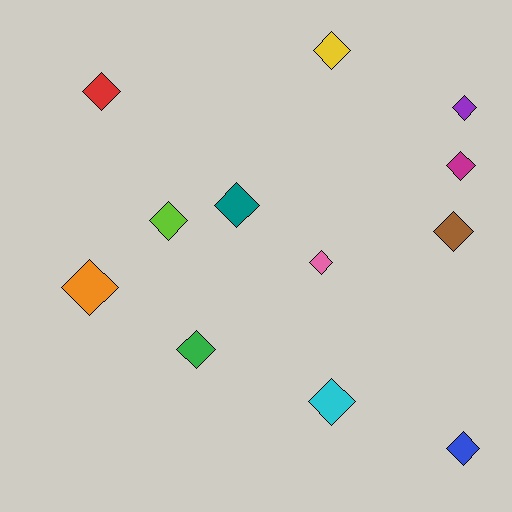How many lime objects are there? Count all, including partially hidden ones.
There is 1 lime object.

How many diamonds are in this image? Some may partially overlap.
There are 12 diamonds.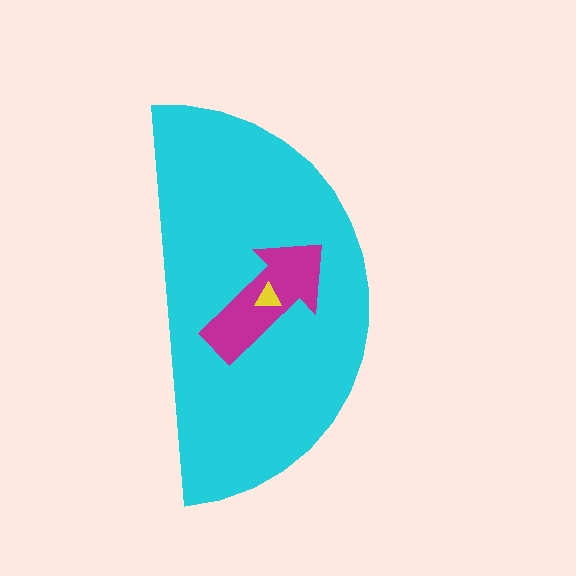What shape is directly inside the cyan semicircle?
The magenta arrow.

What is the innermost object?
The yellow triangle.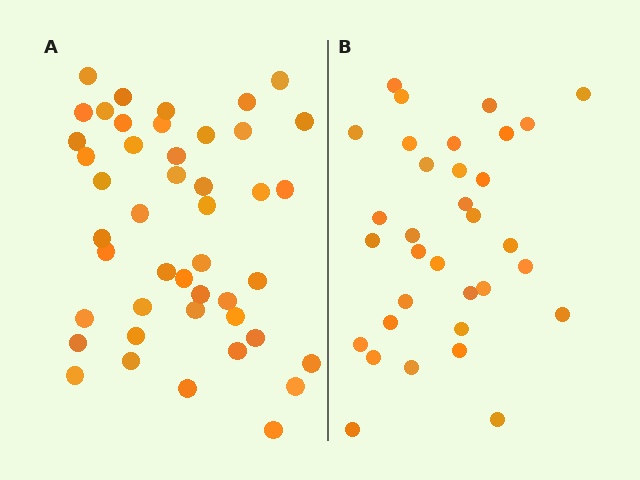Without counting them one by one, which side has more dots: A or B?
Region A (the left region) has more dots.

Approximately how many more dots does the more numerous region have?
Region A has roughly 12 or so more dots than region B.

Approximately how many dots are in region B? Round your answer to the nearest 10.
About 30 dots. (The exact count is 33, which rounds to 30.)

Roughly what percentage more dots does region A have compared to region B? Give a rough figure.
About 35% more.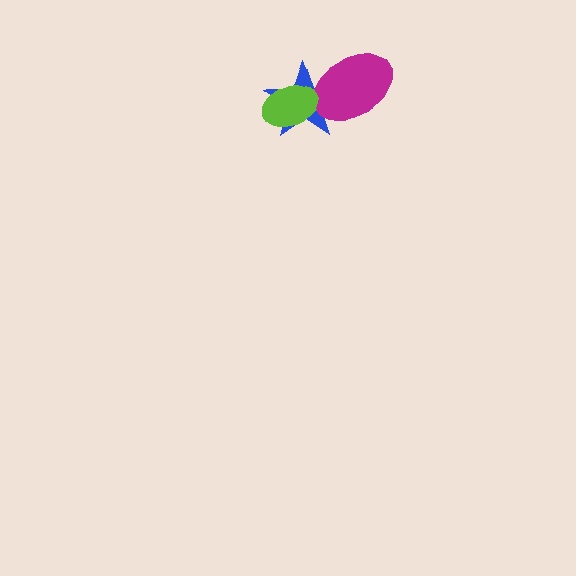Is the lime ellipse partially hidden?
No, no other shape covers it.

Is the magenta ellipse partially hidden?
Yes, it is partially covered by another shape.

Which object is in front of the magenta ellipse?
The lime ellipse is in front of the magenta ellipse.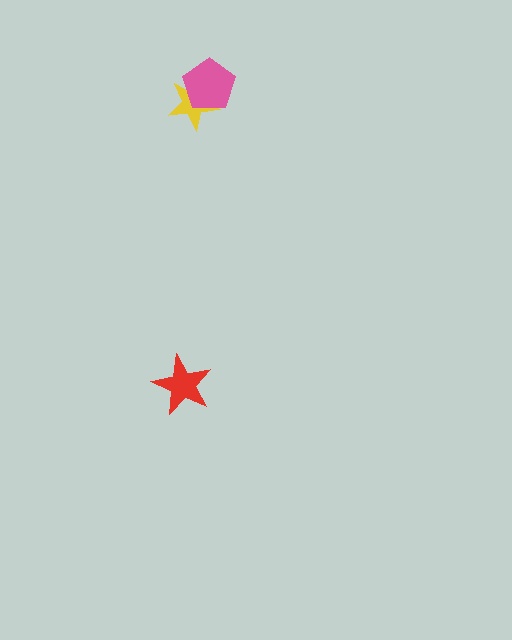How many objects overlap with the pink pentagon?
1 object overlaps with the pink pentagon.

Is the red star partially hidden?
No, no other shape covers it.